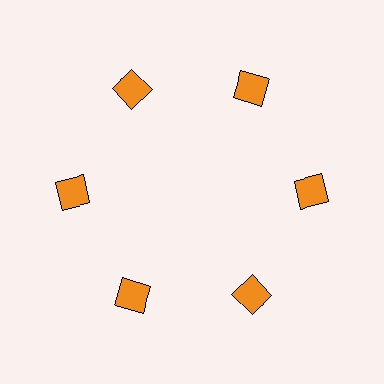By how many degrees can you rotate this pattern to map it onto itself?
The pattern maps onto itself every 60 degrees of rotation.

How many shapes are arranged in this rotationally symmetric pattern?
There are 6 shapes, arranged in 6 groups of 1.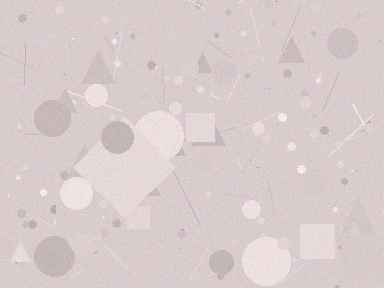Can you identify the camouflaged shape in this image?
The camouflaged shape is a diamond.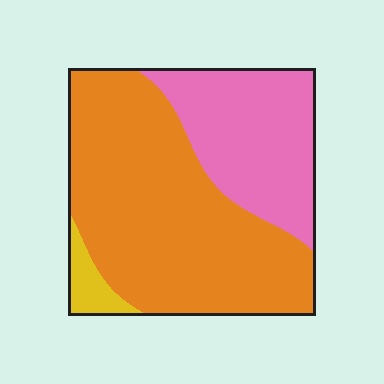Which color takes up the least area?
Yellow, at roughly 5%.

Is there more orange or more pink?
Orange.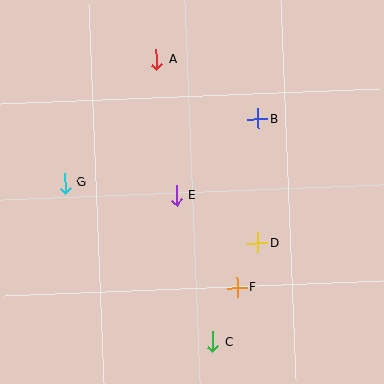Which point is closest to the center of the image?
Point E at (176, 196) is closest to the center.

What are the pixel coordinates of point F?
Point F is at (237, 287).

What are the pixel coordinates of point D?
Point D is at (258, 243).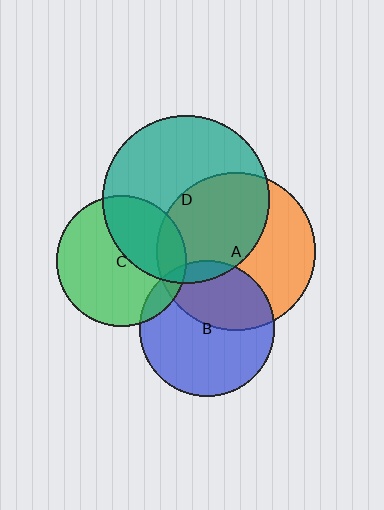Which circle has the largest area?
Circle D (teal).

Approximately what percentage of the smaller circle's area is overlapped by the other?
Approximately 40%.